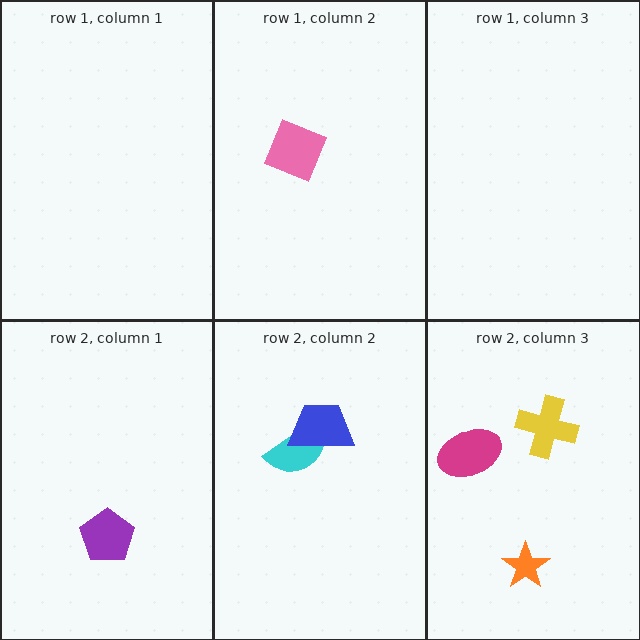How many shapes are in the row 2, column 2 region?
2.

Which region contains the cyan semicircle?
The row 2, column 2 region.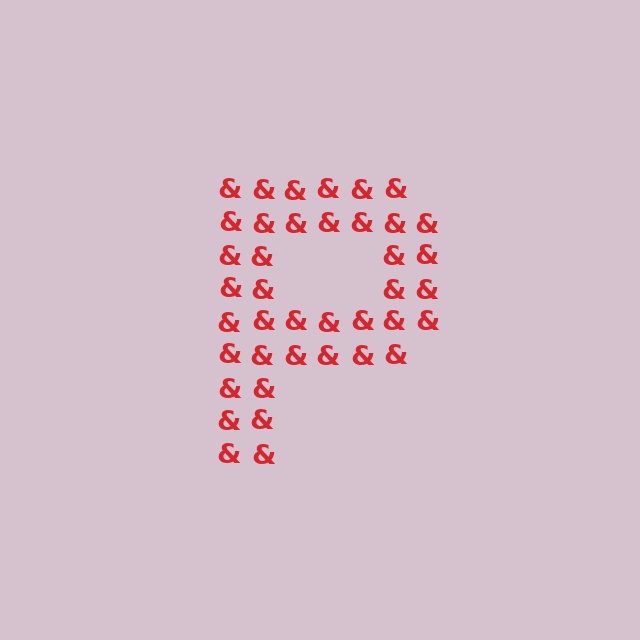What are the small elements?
The small elements are ampersands.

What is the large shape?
The large shape is the letter P.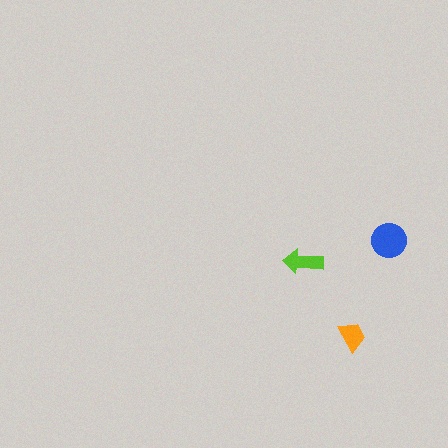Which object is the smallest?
The orange trapezoid.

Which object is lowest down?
The orange trapezoid is bottommost.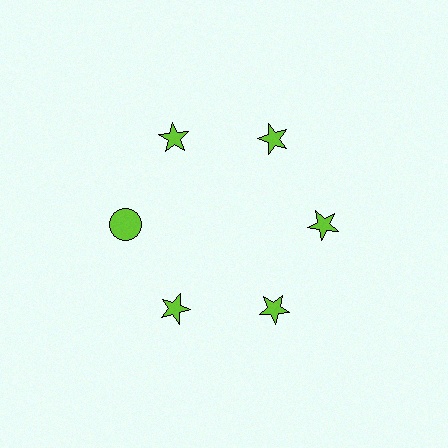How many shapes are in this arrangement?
There are 6 shapes arranged in a ring pattern.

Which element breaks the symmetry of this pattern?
The lime circle at roughly the 9 o'clock position breaks the symmetry. All other shapes are lime stars.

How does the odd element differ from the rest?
It has a different shape: circle instead of star.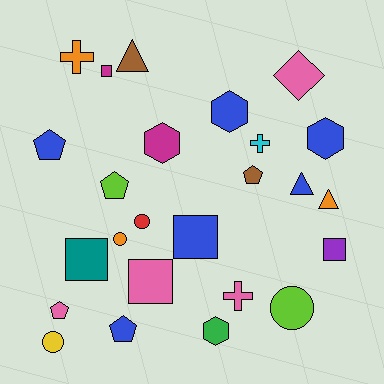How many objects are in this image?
There are 25 objects.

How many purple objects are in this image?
There is 1 purple object.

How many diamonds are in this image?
There is 1 diamond.